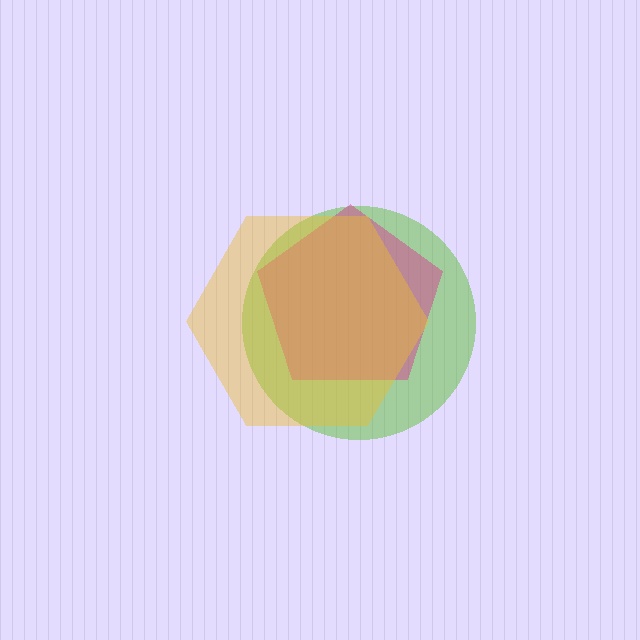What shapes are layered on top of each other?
The layered shapes are: a lime circle, a magenta pentagon, a yellow hexagon.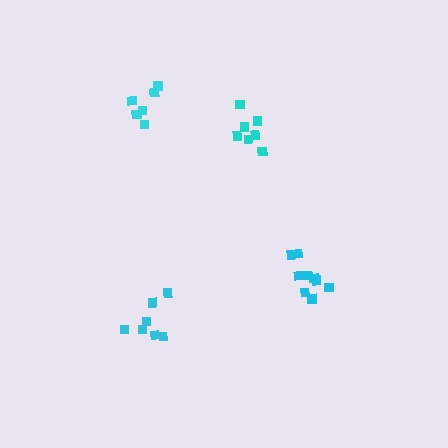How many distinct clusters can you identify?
There are 4 distinct clusters.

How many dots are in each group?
Group 1: 9 dots, Group 2: 7 dots, Group 3: 7 dots, Group 4: 6 dots (29 total).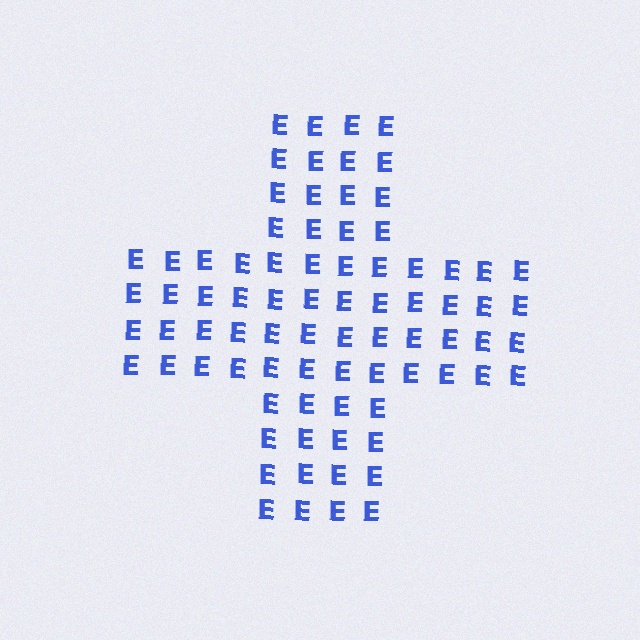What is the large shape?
The large shape is a cross.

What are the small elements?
The small elements are letter E's.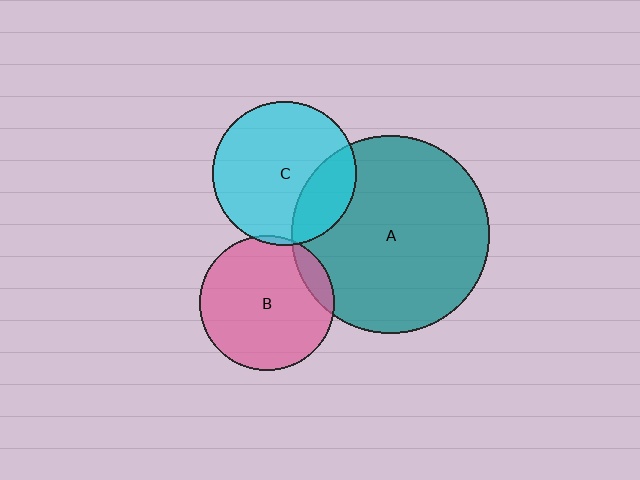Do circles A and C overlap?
Yes.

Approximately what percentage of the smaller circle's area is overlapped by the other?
Approximately 25%.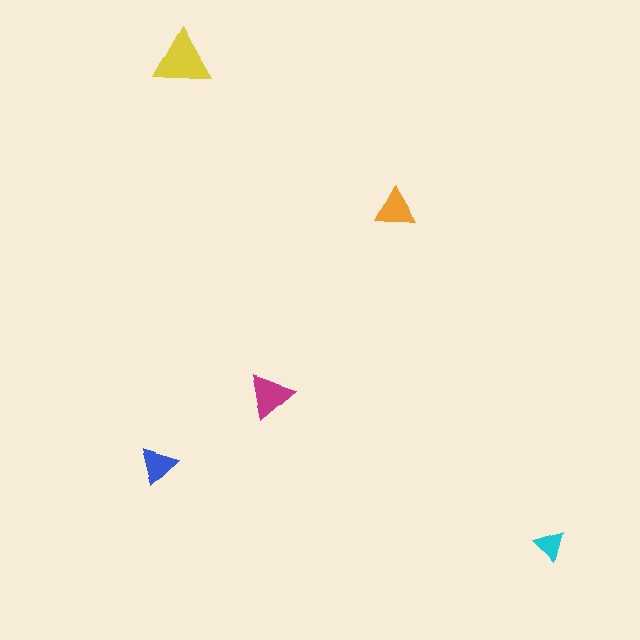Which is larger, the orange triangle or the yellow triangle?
The yellow one.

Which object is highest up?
The yellow triangle is topmost.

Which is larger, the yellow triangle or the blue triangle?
The yellow one.